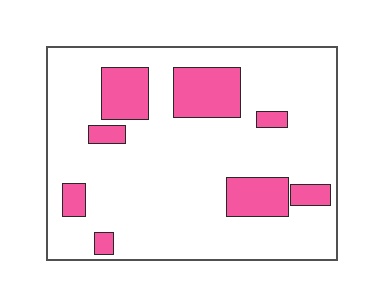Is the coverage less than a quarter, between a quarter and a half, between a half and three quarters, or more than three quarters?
Less than a quarter.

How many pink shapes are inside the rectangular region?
8.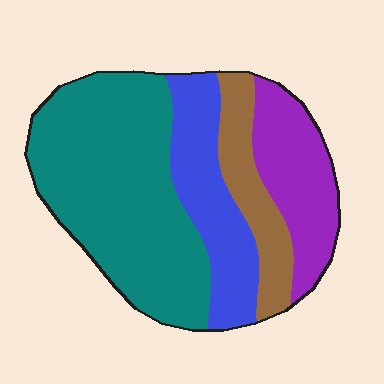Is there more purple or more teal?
Teal.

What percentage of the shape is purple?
Purple takes up between a sixth and a third of the shape.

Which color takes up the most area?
Teal, at roughly 50%.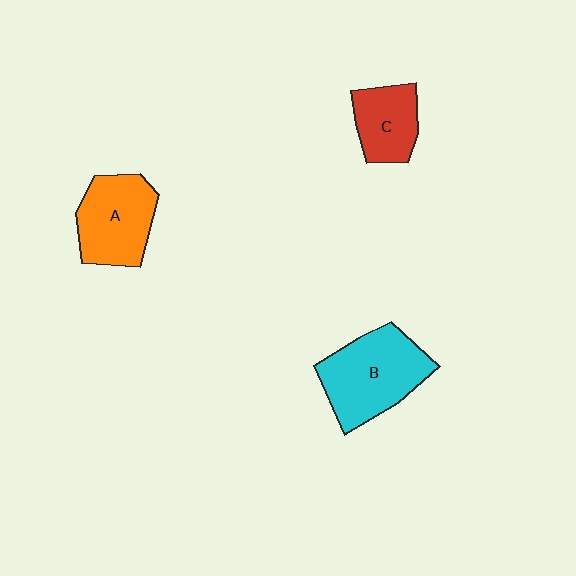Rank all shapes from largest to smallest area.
From largest to smallest: B (cyan), A (orange), C (red).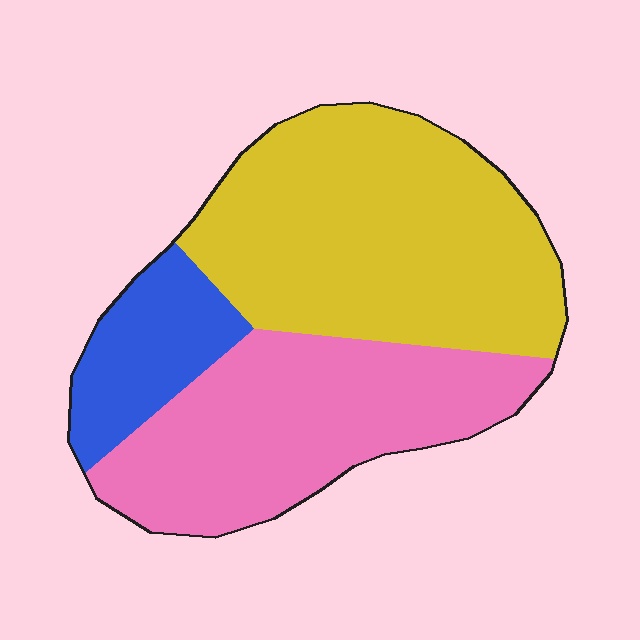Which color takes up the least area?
Blue, at roughly 15%.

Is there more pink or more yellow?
Yellow.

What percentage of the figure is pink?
Pink takes up about three eighths (3/8) of the figure.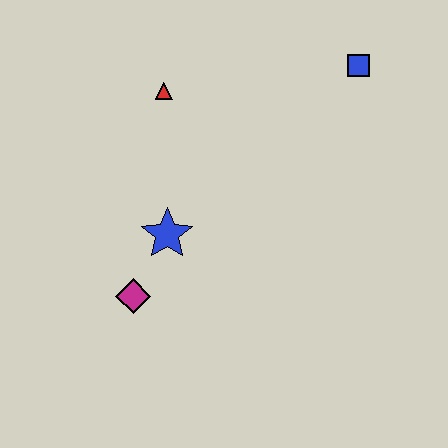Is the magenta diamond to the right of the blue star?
No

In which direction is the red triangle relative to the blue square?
The red triangle is to the left of the blue square.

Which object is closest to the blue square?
The red triangle is closest to the blue square.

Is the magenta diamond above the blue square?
No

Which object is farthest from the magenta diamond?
The blue square is farthest from the magenta diamond.